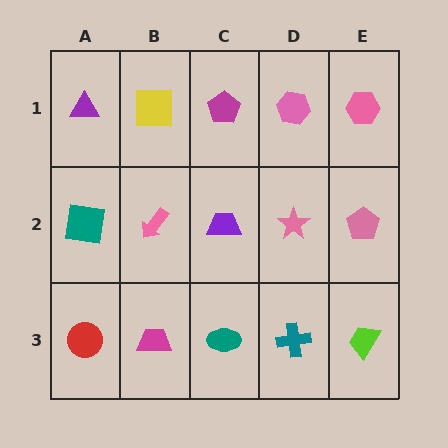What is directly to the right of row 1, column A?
A yellow square.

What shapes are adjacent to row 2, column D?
A pink hexagon (row 1, column D), a teal cross (row 3, column D), a purple trapezoid (row 2, column C), a pink pentagon (row 2, column E).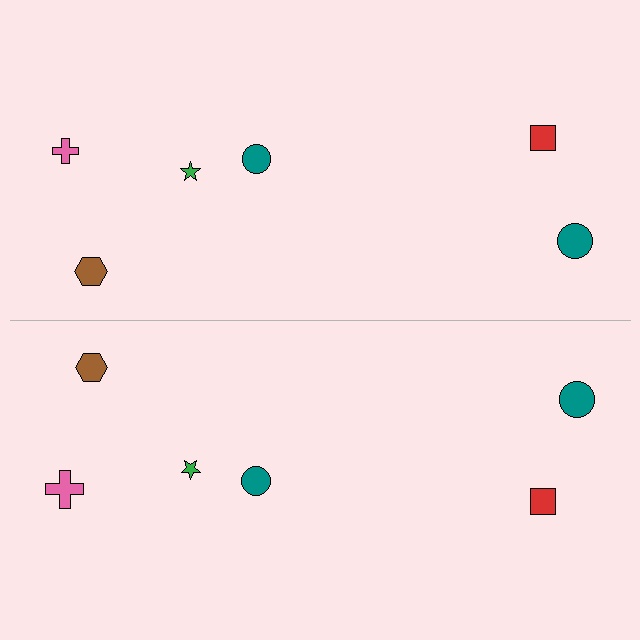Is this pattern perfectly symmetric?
No, the pattern is not perfectly symmetric. The pink cross on the bottom side has a different size than its mirror counterpart.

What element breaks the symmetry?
The pink cross on the bottom side has a different size than its mirror counterpart.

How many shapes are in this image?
There are 12 shapes in this image.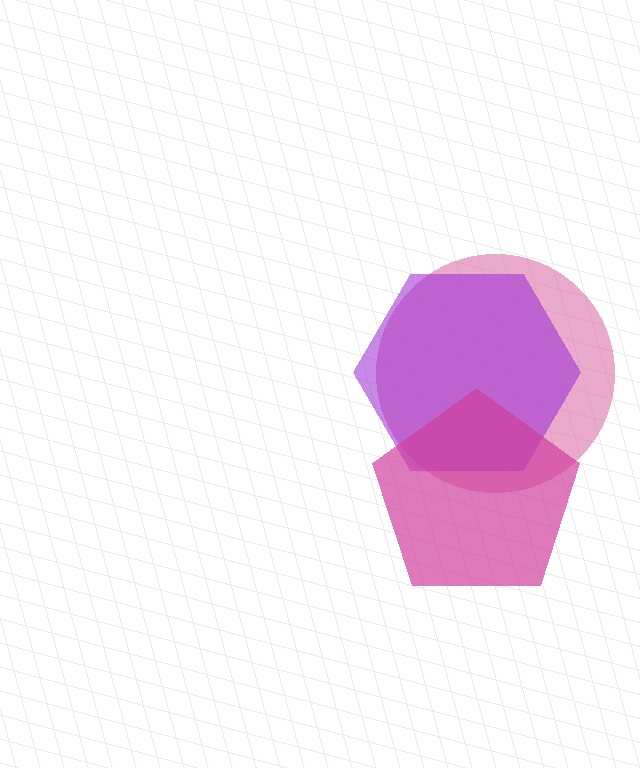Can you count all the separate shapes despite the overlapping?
Yes, there are 3 separate shapes.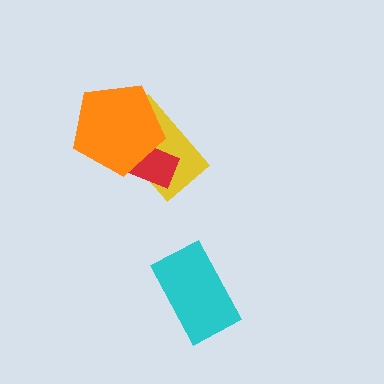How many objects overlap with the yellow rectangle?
2 objects overlap with the yellow rectangle.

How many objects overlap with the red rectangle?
2 objects overlap with the red rectangle.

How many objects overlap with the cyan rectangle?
0 objects overlap with the cyan rectangle.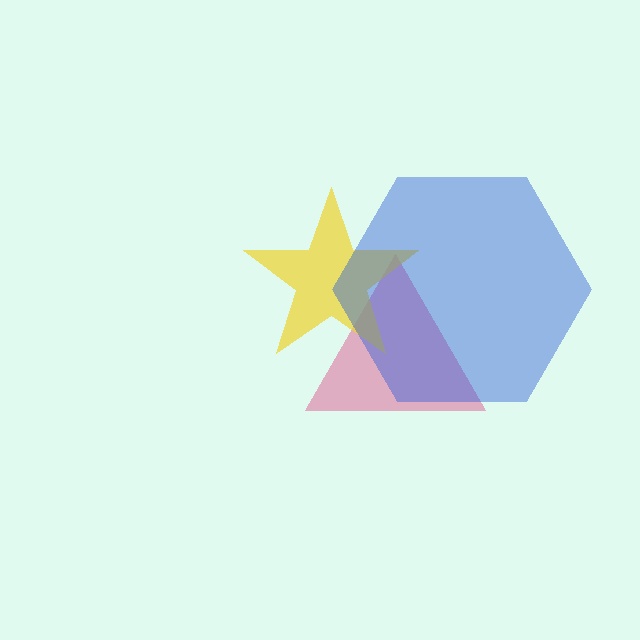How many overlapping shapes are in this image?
There are 3 overlapping shapes in the image.